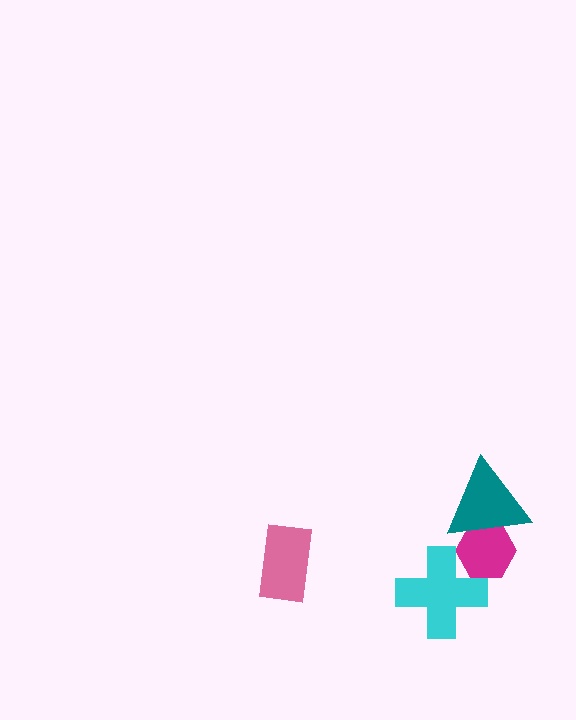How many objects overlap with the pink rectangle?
0 objects overlap with the pink rectangle.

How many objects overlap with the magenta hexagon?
2 objects overlap with the magenta hexagon.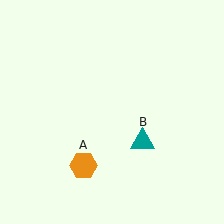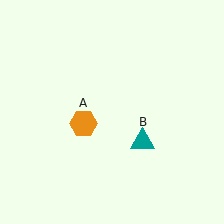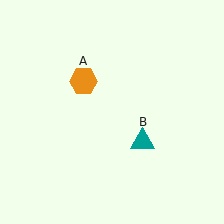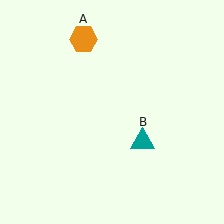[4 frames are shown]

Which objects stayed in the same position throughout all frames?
Teal triangle (object B) remained stationary.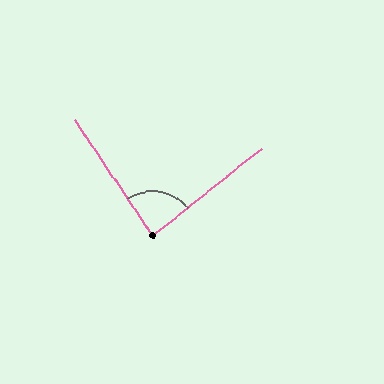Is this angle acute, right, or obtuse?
It is approximately a right angle.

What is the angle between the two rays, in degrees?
Approximately 85 degrees.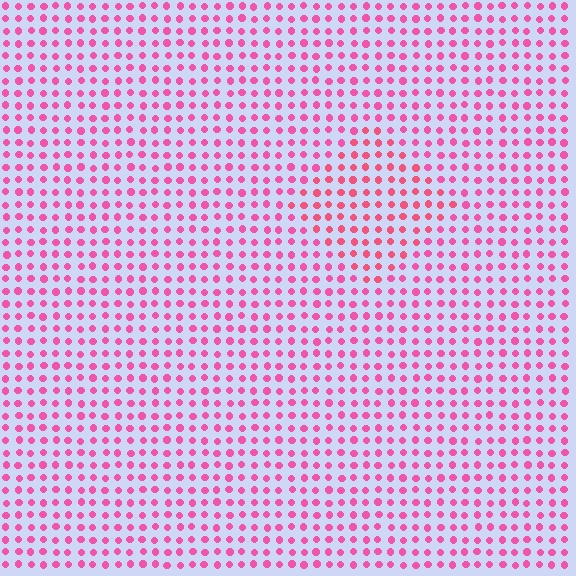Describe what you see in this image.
The image is filled with small pink elements in a uniform arrangement. A diamond-shaped region is visible where the elements are tinted to a slightly different hue, forming a subtle color boundary.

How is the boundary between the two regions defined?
The boundary is defined purely by a slight shift in hue (about 17 degrees). Spacing, size, and orientation are identical on both sides.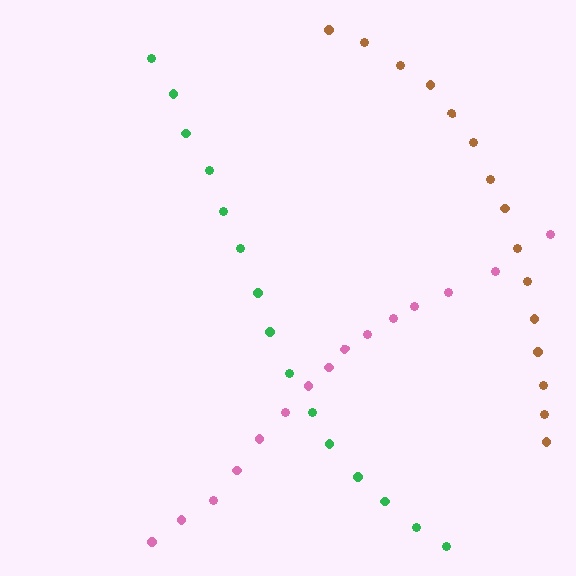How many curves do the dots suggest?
There are 3 distinct paths.